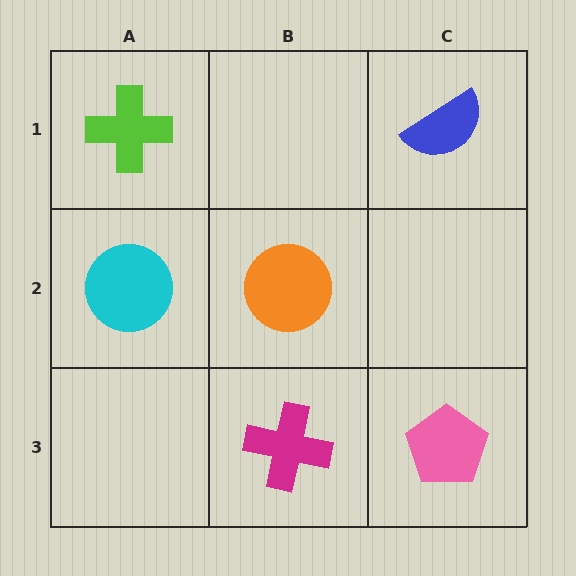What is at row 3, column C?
A pink pentagon.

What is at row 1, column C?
A blue semicircle.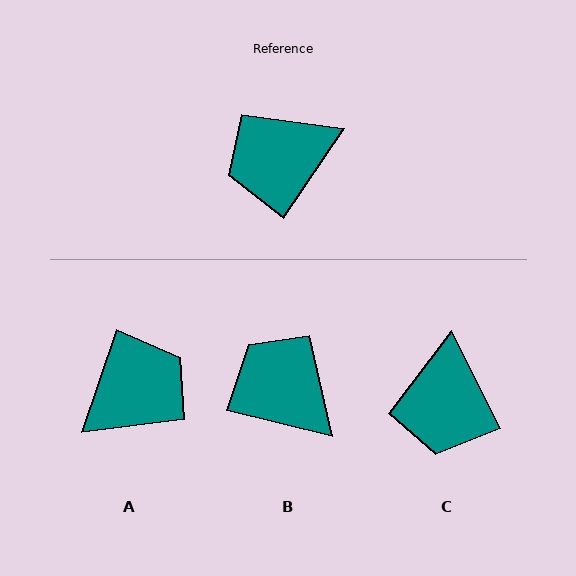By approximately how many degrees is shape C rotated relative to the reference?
Approximately 60 degrees counter-clockwise.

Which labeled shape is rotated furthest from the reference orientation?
A, about 165 degrees away.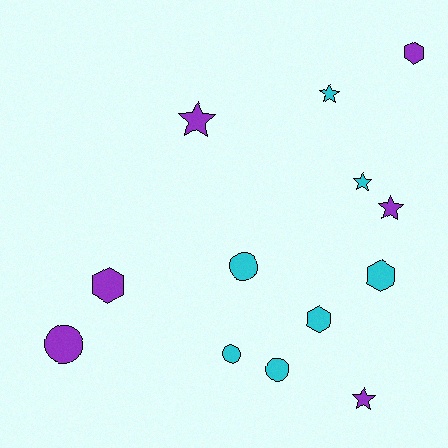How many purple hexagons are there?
There are 2 purple hexagons.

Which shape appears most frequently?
Star, with 5 objects.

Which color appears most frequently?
Cyan, with 7 objects.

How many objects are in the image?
There are 13 objects.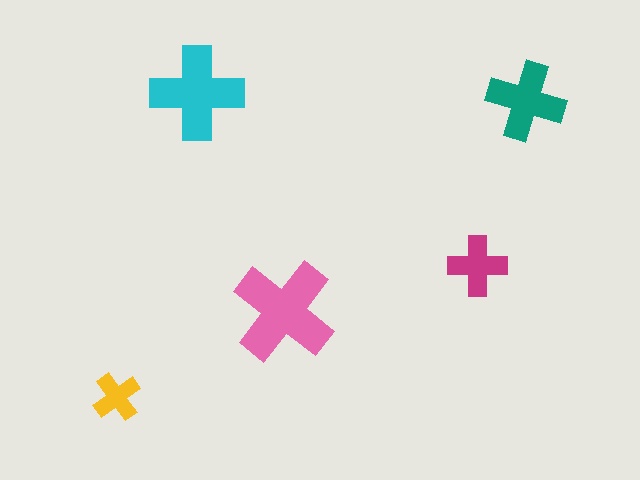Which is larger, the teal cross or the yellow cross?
The teal one.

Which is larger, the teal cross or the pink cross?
The pink one.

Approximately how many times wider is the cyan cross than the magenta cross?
About 1.5 times wider.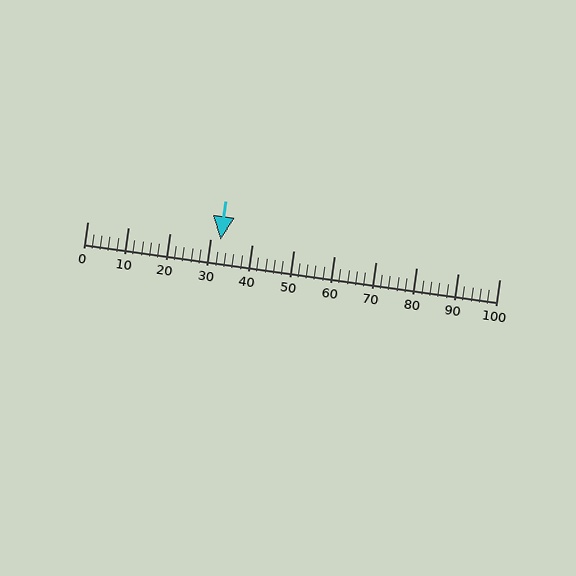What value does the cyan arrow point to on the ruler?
The cyan arrow points to approximately 32.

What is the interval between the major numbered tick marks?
The major tick marks are spaced 10 units apart.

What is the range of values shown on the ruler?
The ruler shows values from 0 to 100.